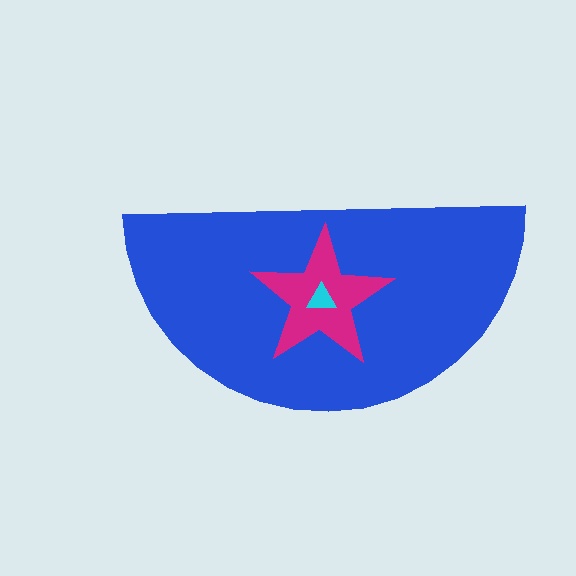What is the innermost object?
The cyan triangle.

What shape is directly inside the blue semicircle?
The magenta star.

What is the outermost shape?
The blue semicircle.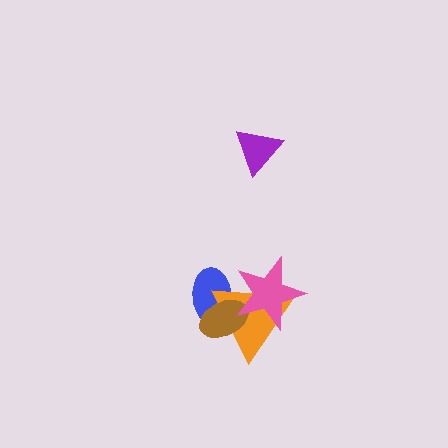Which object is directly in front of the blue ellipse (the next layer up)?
The orange triangle is directly in front of the blue ellipse.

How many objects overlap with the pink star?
3 objects overlap with the pink star.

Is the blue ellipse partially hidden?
Yes, it is partially covered by another shape.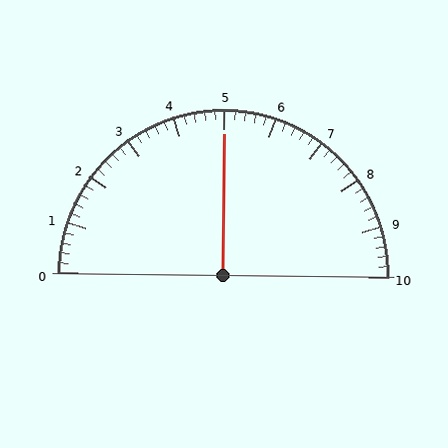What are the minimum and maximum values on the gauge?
The gauge ranges from 0 to 10.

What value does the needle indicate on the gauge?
The needle indicates approximately 5.0.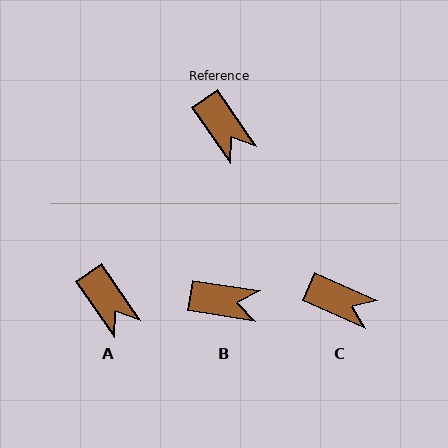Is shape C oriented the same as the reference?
No, it is off by about 31 degrees.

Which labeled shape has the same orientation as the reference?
A.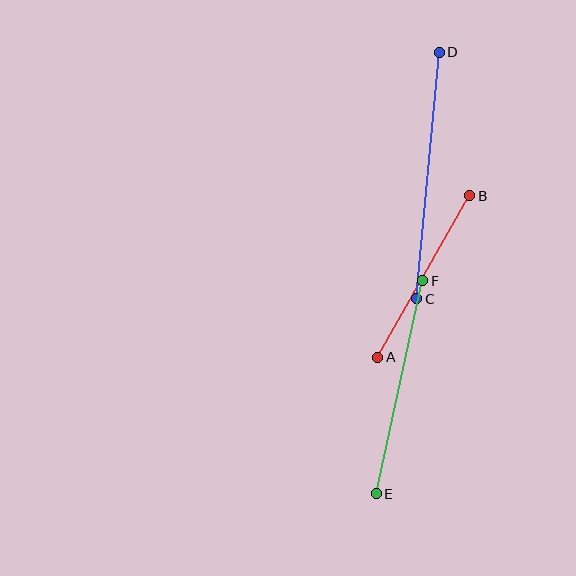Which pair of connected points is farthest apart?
Points C and D are farthest apart.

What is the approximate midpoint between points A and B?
The midpoint is at approximately (424, 277) pixels.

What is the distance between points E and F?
The distance is approximately 218 pixels.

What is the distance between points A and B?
The distance is approximately 186 pixels.